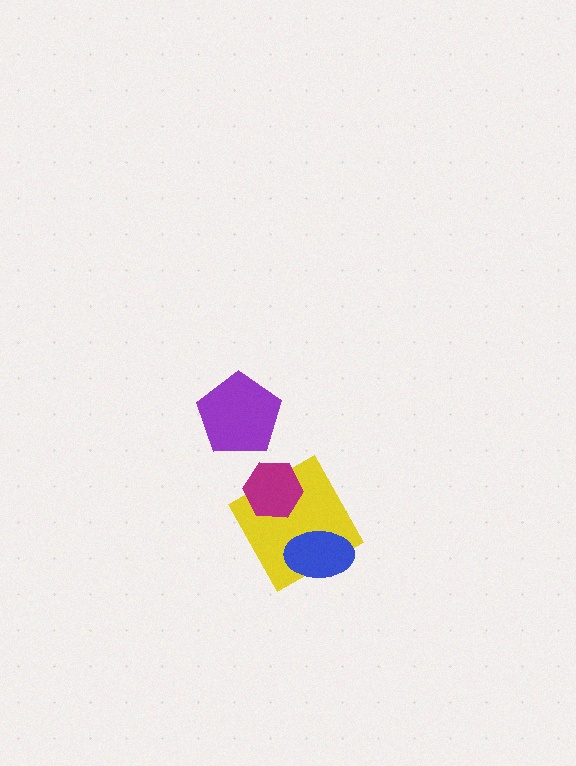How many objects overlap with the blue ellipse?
1 object overlaps with the blue ellipse.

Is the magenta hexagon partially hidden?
No, no other shape covers it.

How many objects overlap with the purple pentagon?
0 objects overlap with the purple pentagon.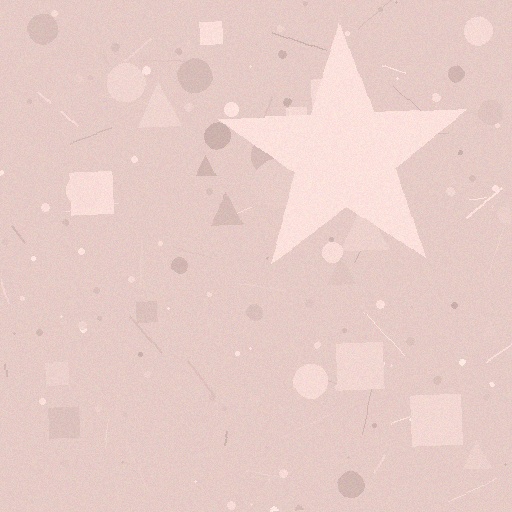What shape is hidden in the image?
A star is hidden in the image.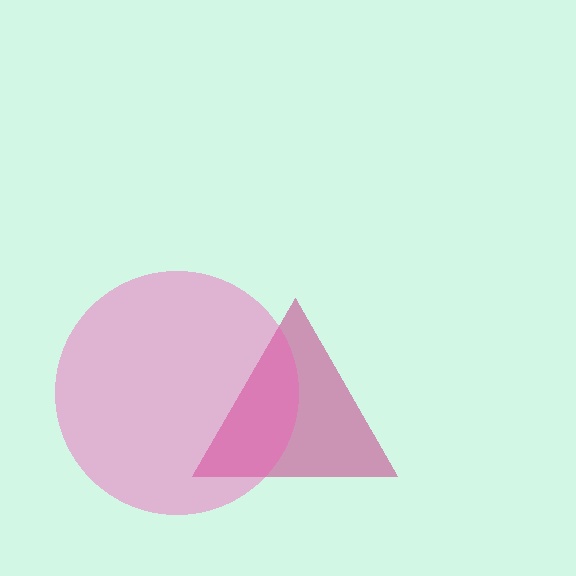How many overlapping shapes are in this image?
There are 2 overlapping shapes in the image.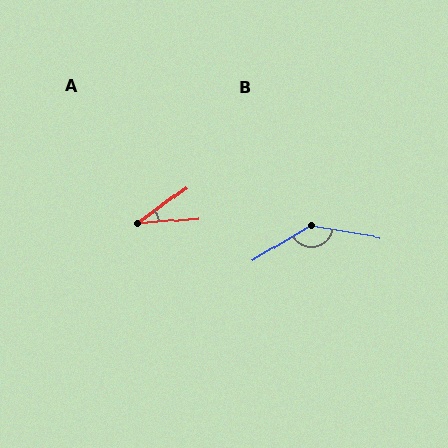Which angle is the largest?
B, at approximately 139 degrees.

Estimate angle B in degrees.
Approximately 139 degrees.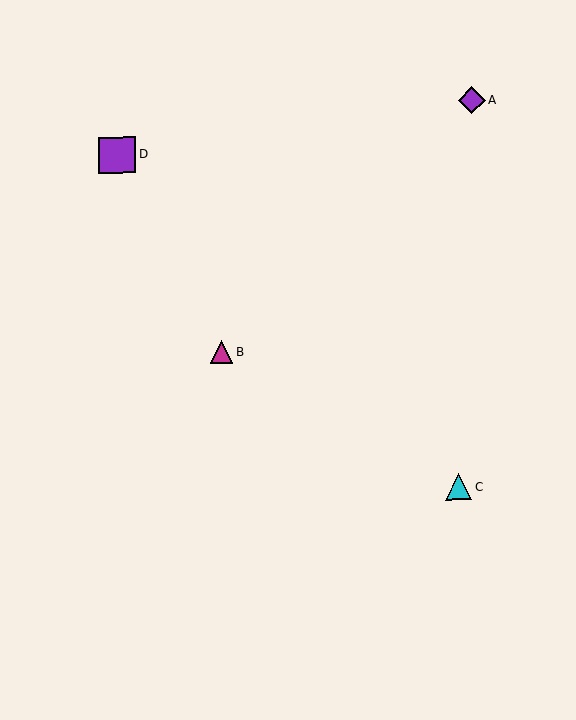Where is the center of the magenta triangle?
The center of the magenta triangle is at (221, 352).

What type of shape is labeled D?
Shape D is a purple square.